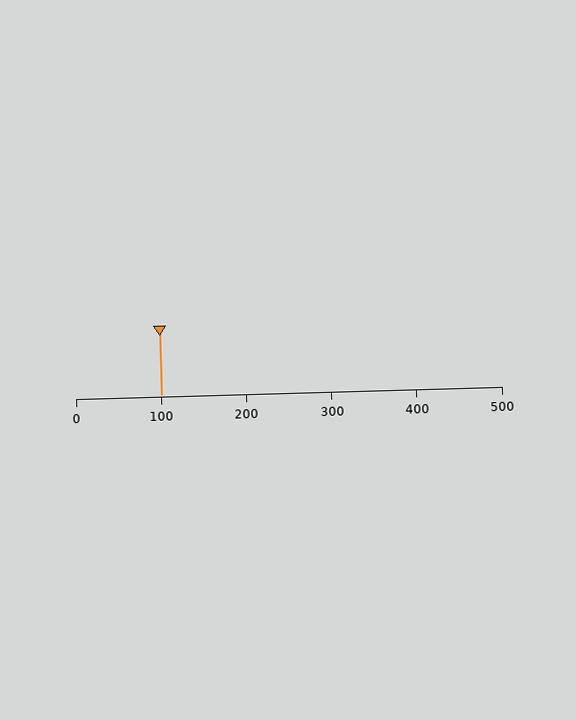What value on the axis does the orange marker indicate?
The marker indicates approximately 100.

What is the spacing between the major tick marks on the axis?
The major ticks are spaced 100 apart.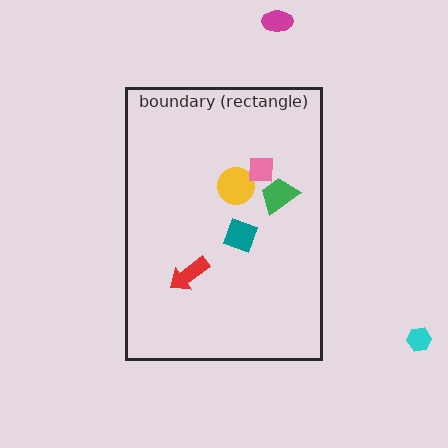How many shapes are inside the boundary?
5 inside, 2 outside.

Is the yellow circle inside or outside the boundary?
Inside.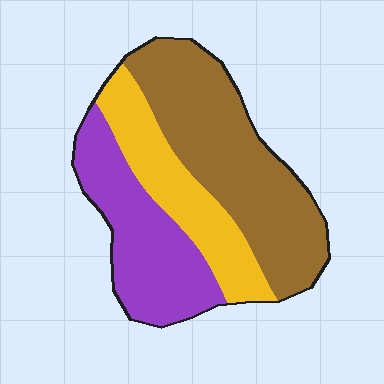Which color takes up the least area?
Yellow, at roughly 25%.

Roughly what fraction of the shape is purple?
Purple takes up about one third (1/3) of the shape.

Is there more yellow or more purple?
Purple.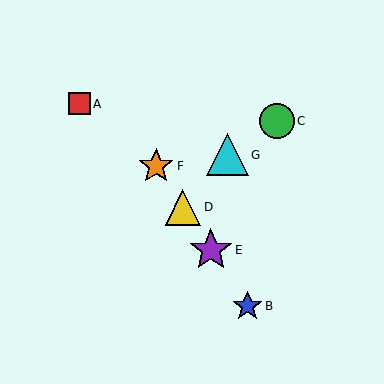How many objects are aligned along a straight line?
4 objects (B, D, E, F) are aligned along a straight line.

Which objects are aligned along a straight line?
Objects B, D, E, F are aligned along a straight line.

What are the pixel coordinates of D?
Object D is at (183, 207).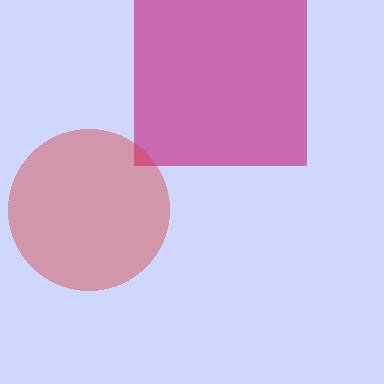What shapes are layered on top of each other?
The layered shapes are: a magenta square, a red circle.